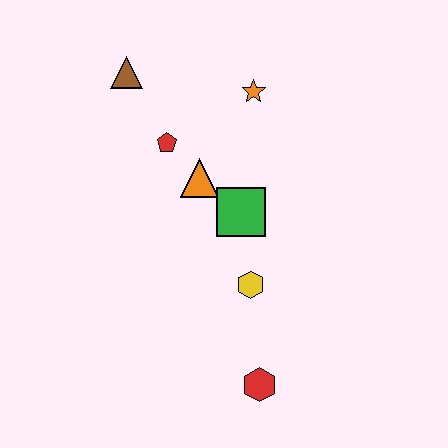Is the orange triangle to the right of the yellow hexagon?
No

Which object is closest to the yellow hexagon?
The green square is closest to the yellow hexagon.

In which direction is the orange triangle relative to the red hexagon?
The orange triangle is above the red hexagon.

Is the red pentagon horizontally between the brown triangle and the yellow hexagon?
Yes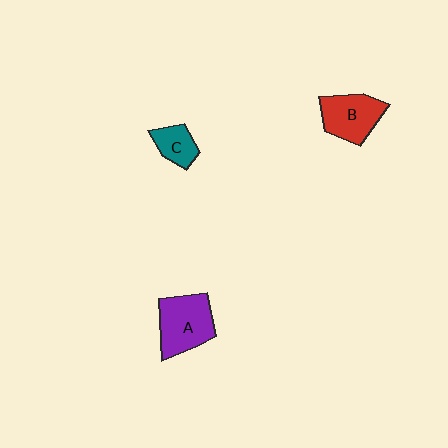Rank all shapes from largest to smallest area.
From largest to smallest: A (purple), B (red), C (teal).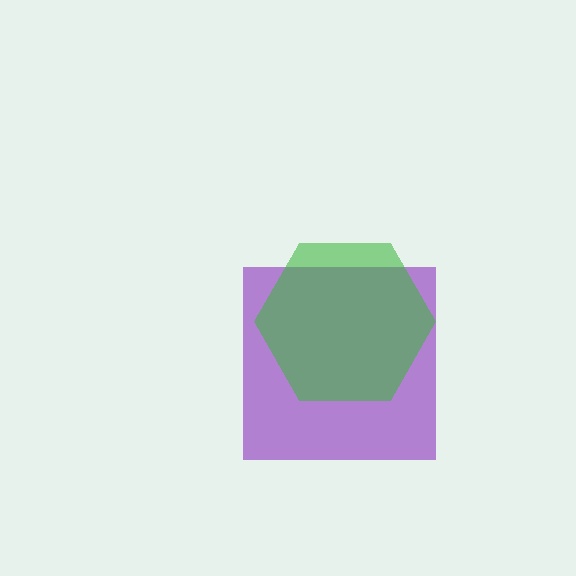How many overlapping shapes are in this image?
There are 2 overlapping shapes in the image.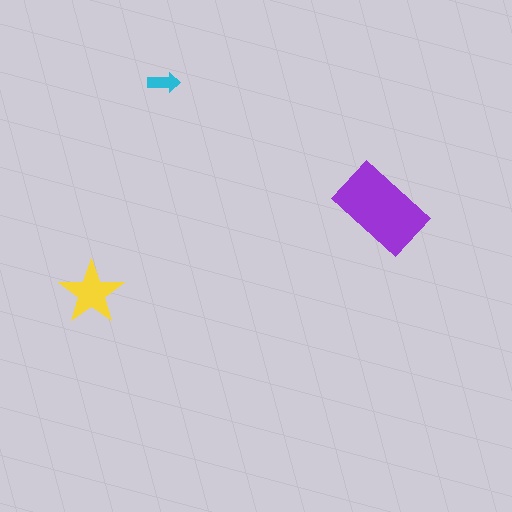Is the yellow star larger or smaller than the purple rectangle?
Smaller.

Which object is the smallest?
The cyan arrow.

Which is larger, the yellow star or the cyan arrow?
The yellow star.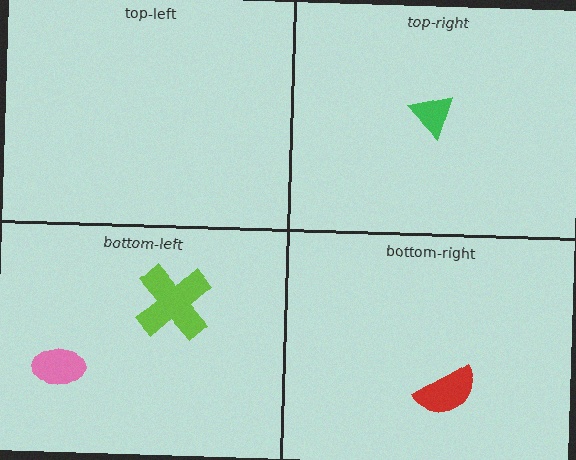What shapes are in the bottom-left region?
The lime cross, the pink ellipse.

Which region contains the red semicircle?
The bottom-right region.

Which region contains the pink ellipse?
The bottom-left region.